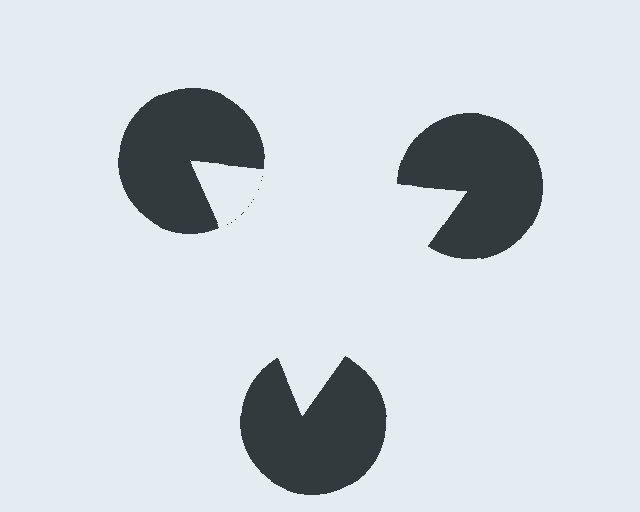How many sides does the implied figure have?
3 sides.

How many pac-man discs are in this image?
There are 3 — one at each vertex of the illusory triangle.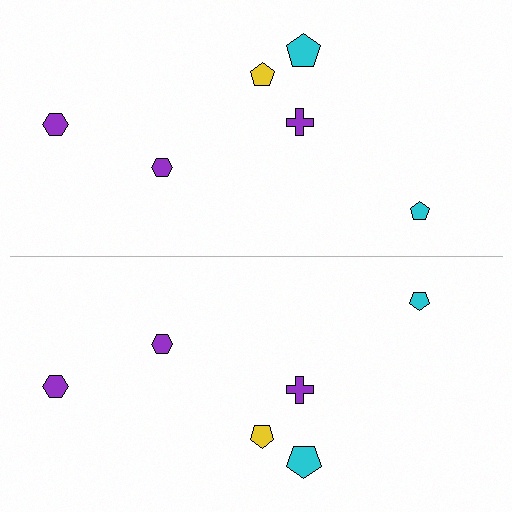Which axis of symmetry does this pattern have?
The pattern has a horizontal axis of symmetry running through the center of the image.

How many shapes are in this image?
There are 12 shapes in this image.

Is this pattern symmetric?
Yes, this pattern has bilateral (reflection) symmetry.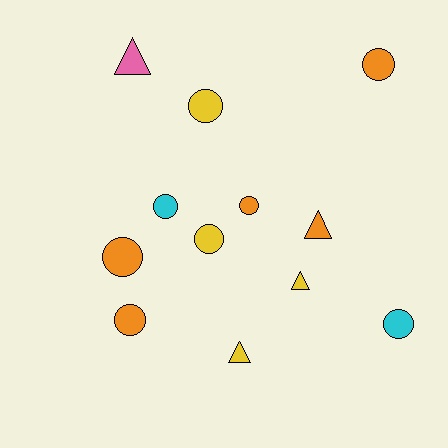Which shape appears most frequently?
Circle, with 8 objects.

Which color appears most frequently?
Orange, with 5 objects.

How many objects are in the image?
There are 12 objects.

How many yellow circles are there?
There are 2 yellow circles.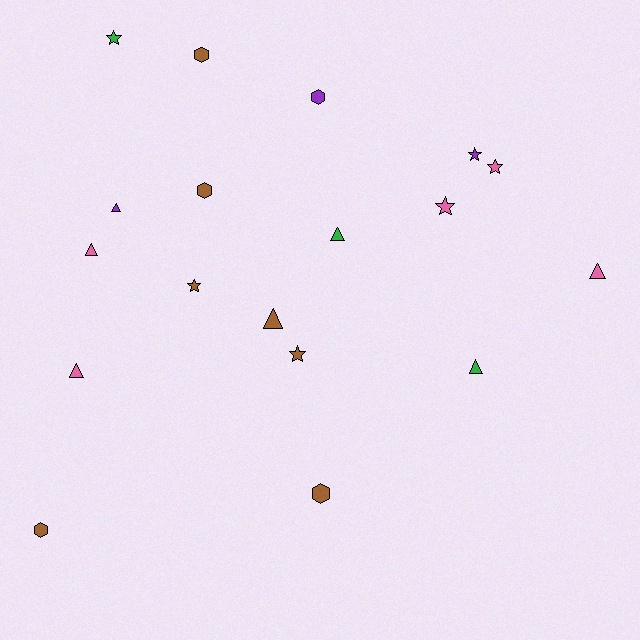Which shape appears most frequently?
Triangle, with 7 objects.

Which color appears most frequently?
Brown, with 7 objects.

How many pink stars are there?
There are 2 pink stars.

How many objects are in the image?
There are 18 objects.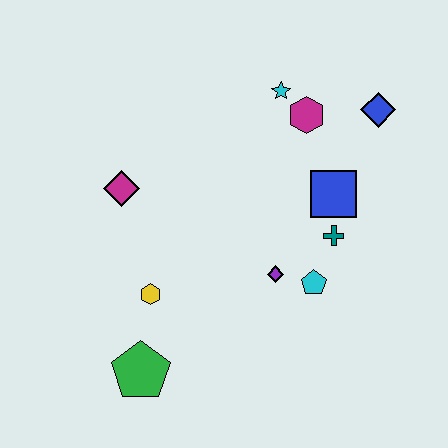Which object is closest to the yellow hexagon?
The green pentagon is closest to the yellow hexagon.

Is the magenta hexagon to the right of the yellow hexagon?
Yes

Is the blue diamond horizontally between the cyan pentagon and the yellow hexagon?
No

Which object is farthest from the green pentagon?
The blue diamond is farthest from the green pentagon.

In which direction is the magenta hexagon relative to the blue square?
The magenta hexagon is above the blue square.